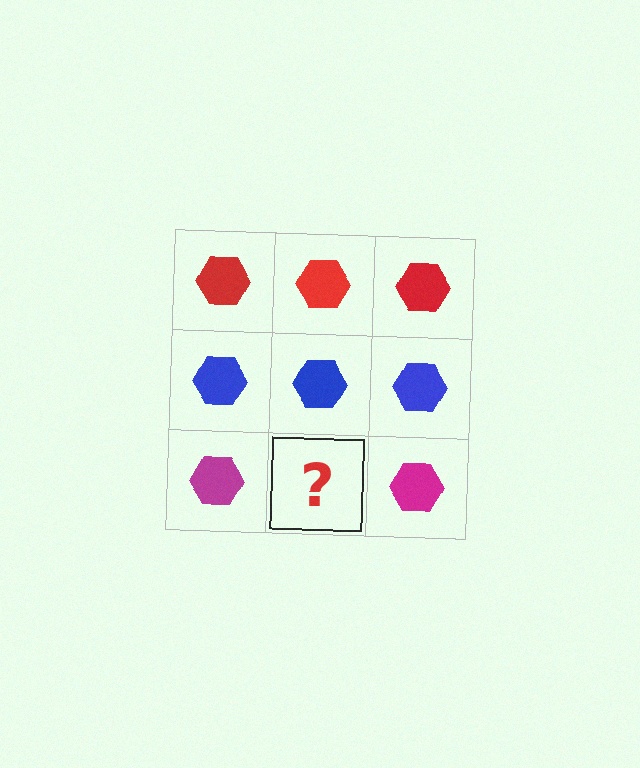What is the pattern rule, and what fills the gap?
The rule is that each row has a consistent color. The gap should be filled with a magenta hexagon.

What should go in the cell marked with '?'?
The missing cell should contain a magenta hexagon.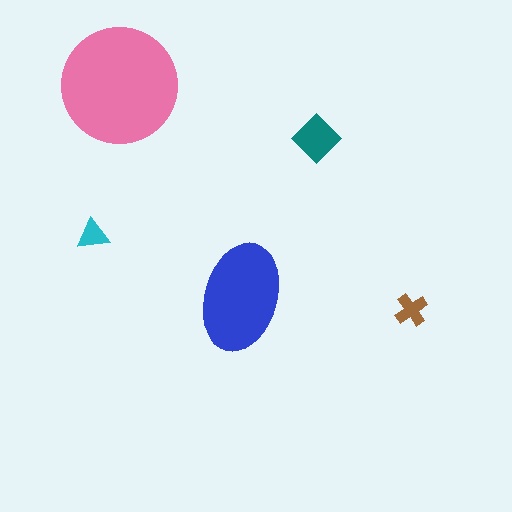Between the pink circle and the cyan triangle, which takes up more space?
The pink circle.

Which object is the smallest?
The cyan triangle.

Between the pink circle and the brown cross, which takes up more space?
The pink circle.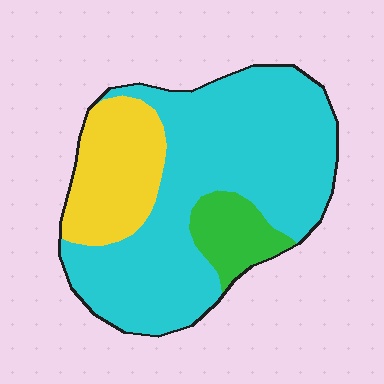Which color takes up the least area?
Green, at roughly 10%.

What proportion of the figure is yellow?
Yellow covers around 20% of the figure.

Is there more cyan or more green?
Cyan.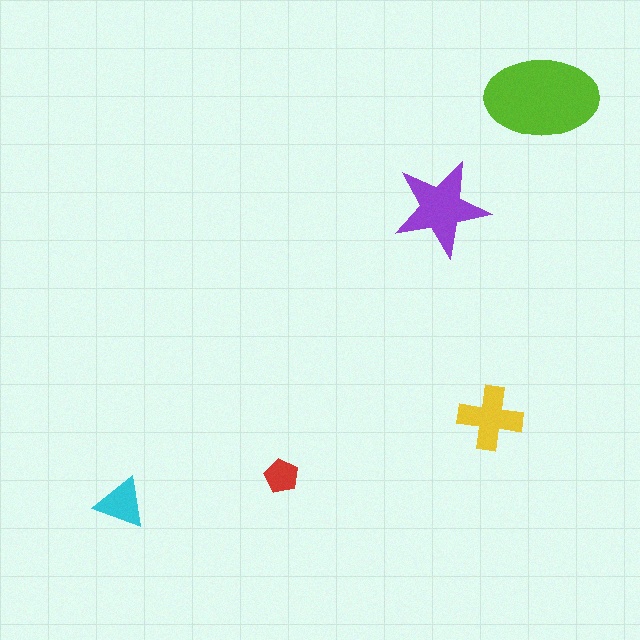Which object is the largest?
The lime ellipse.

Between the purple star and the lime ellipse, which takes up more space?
The lime ellipse.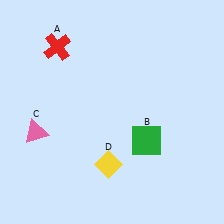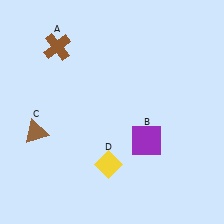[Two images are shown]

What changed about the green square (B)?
In Image 1, B is green. In Image 2, it changed to purple.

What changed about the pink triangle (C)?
In Image 1, C is pink. In Image 2, it changed to brown.